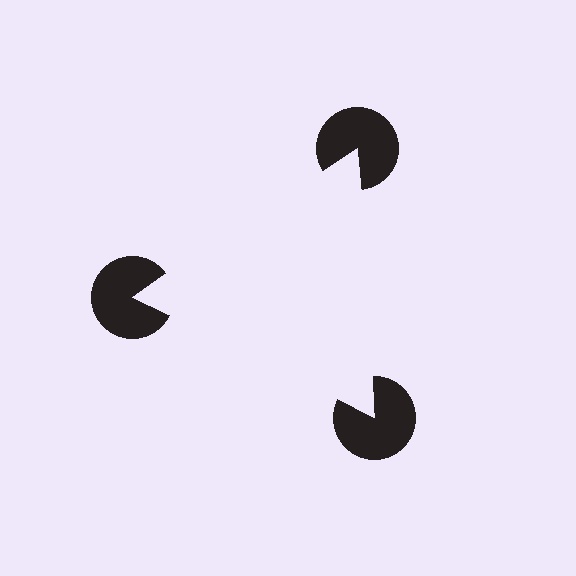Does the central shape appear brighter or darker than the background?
It typically appears slightly brighter than the background, even though no actual brightness change is drawn.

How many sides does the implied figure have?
3 sides.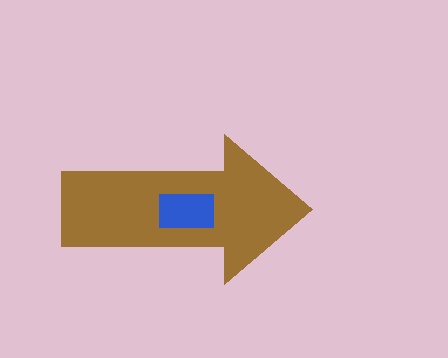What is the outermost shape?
The brown arrow.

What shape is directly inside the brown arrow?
The blue rectangle.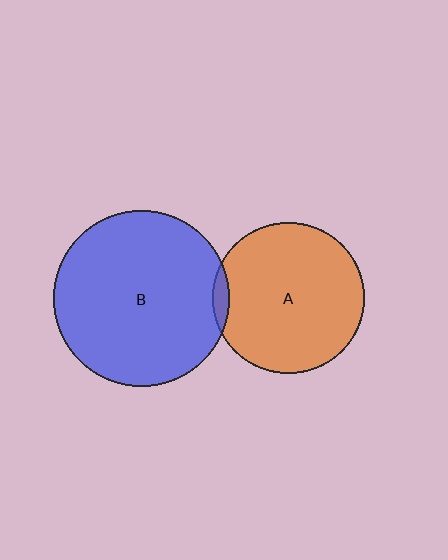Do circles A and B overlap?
Yes.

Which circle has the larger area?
Circle B (blue).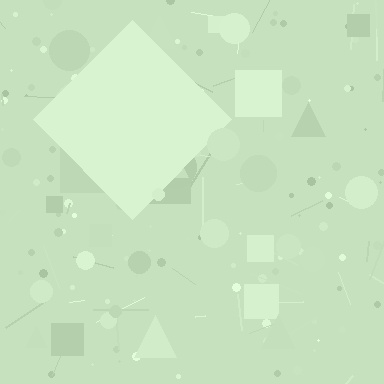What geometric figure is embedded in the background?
A diamond is embedded in the background.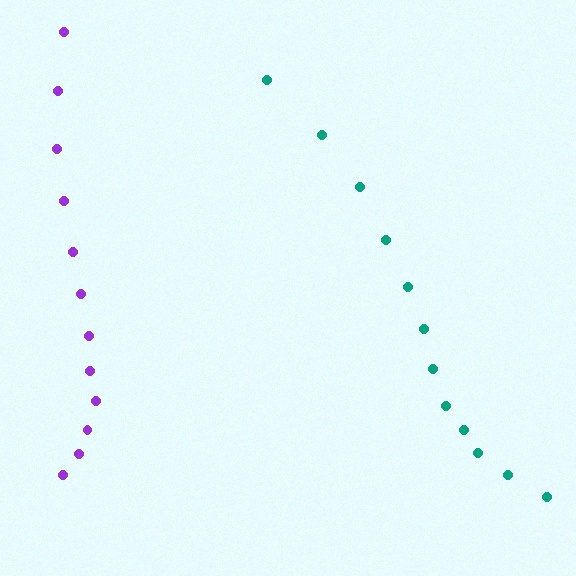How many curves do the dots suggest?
There are 2 distinct paths.